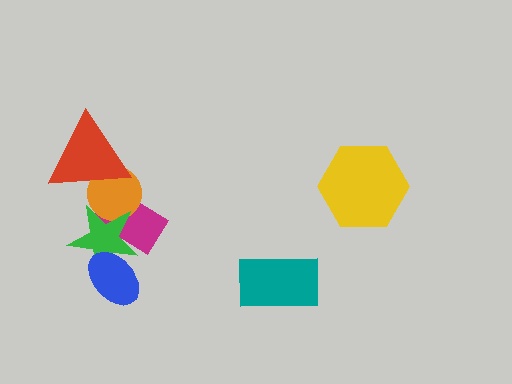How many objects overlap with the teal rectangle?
0 objects overlap with the teal rectangle.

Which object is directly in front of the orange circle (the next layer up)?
The green star is directly in front of the orange circle.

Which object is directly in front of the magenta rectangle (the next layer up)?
The orange circle is directly in front of the magenta rectangle.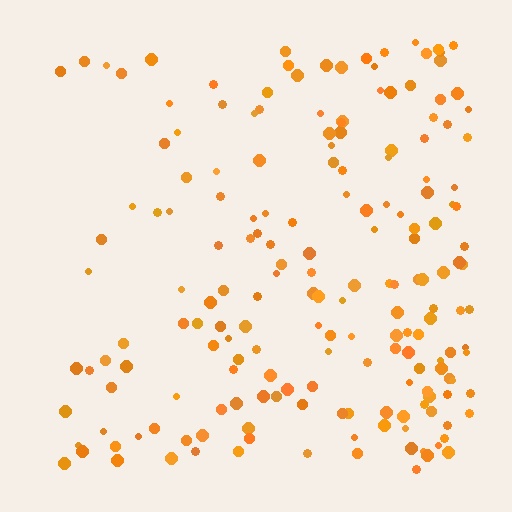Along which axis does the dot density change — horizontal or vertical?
Horizontal.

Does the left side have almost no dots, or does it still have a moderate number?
Still a moderate number, just noticeably fewer than the right.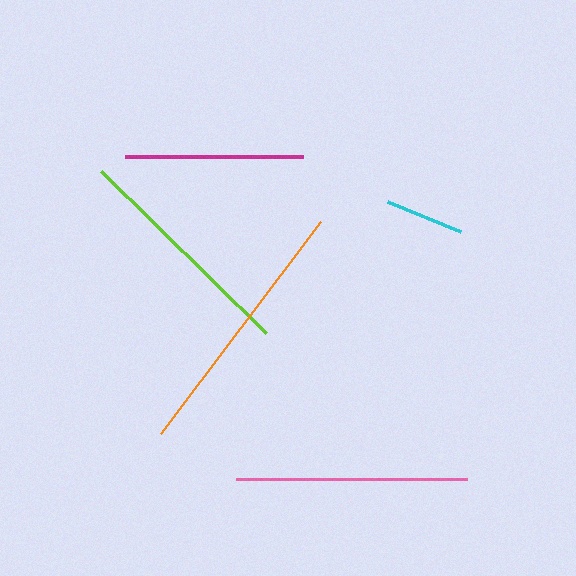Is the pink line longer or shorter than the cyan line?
The pink line is longer than the cyan line.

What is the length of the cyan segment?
The cyan segment is approximately 79 pixels long.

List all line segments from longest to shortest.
From longest to shortest: orange, lime, pink, magenta, cyan.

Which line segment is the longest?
The orange line is the longest at approximately 265 pixels.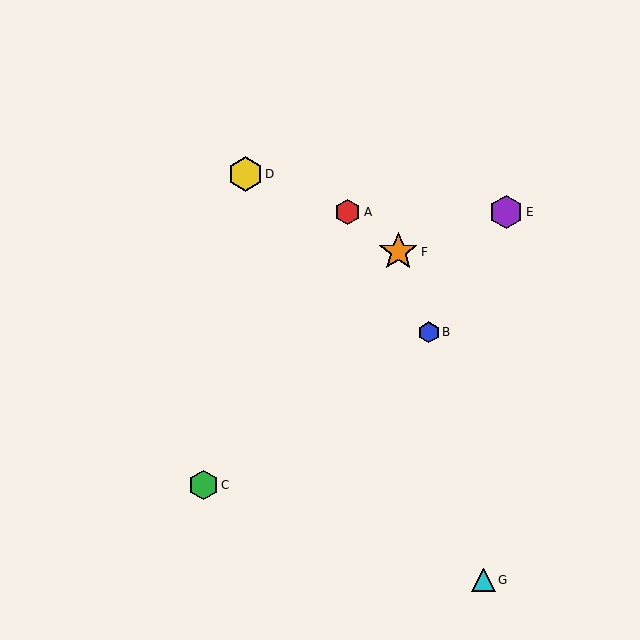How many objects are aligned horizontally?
2 objects (A, E) are aligned horizontally.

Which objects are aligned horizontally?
Objects A, E are aligned horizontally.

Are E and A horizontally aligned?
Yes, both are at y≈212.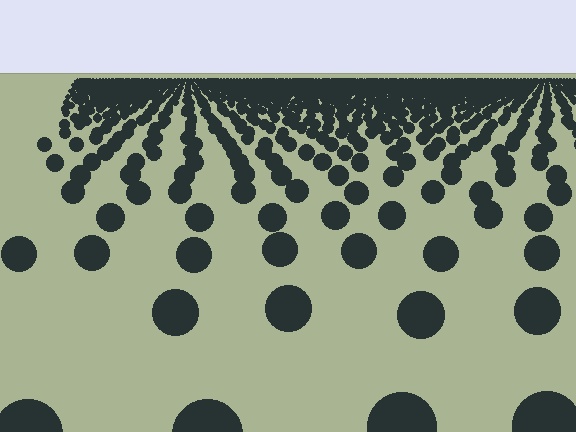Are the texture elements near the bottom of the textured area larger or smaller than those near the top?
Larger. Near the bottom, elements are closer to the viewer and appear at a bigger on-screen size.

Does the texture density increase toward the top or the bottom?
Density increases toward the top.